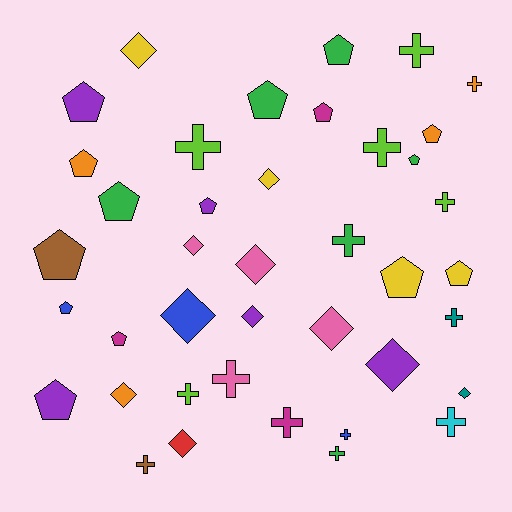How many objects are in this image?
There are 40 objects.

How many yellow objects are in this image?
There are 4 yellow objects.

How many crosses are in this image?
There are 14 crosses.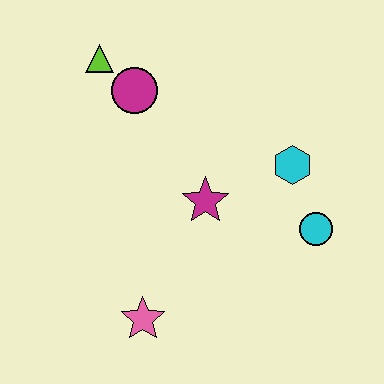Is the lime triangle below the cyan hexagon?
No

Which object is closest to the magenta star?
The cyan hexagon is closest to the magenta star.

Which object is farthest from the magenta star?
The lime triangle is farthest from the magenta star.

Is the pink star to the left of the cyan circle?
Yes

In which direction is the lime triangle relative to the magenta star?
The lime triangle is above the magenta star.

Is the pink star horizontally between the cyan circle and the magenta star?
No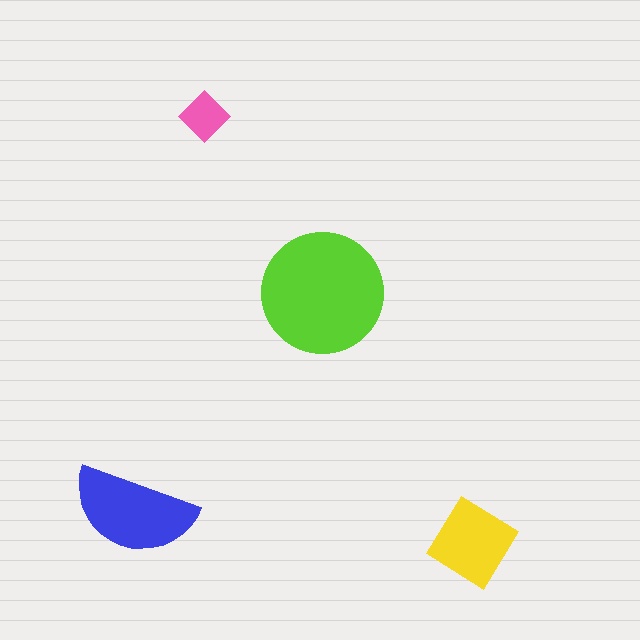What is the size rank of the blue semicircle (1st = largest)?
2nd.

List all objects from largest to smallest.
The lime circle, the blue semicircle, the yellow diamond, the pink diamond.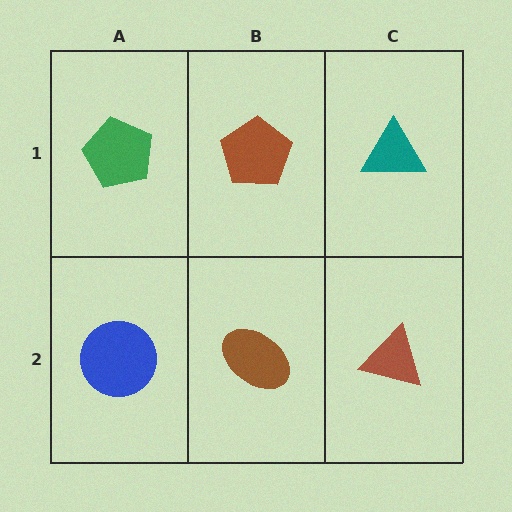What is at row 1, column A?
A green pentagon.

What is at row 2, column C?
A brown triangle.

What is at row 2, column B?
A brown ellipse.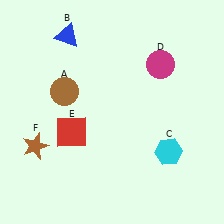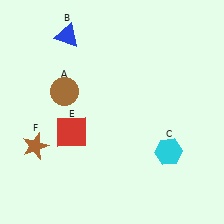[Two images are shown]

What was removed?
The magenta circle (D) was removed in Image 2.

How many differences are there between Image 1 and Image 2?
There is 1 difference between the two images.